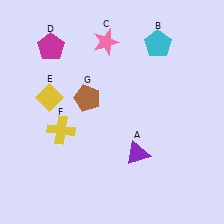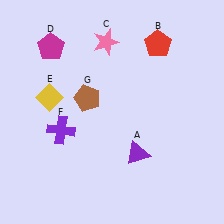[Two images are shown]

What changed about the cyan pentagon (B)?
In Image 1, B is cyan. In Image 2, it changed to red.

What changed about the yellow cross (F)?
In Image 1, F is yellow. In Image 2, it changed to purple.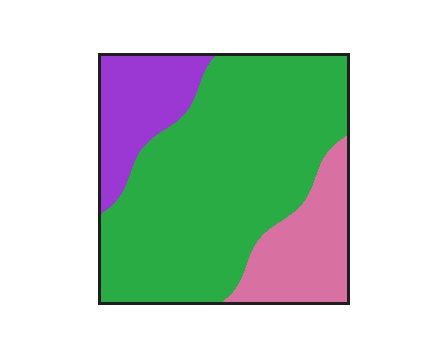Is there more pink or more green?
Green.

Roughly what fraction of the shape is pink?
Pink covers around 20% of the shape.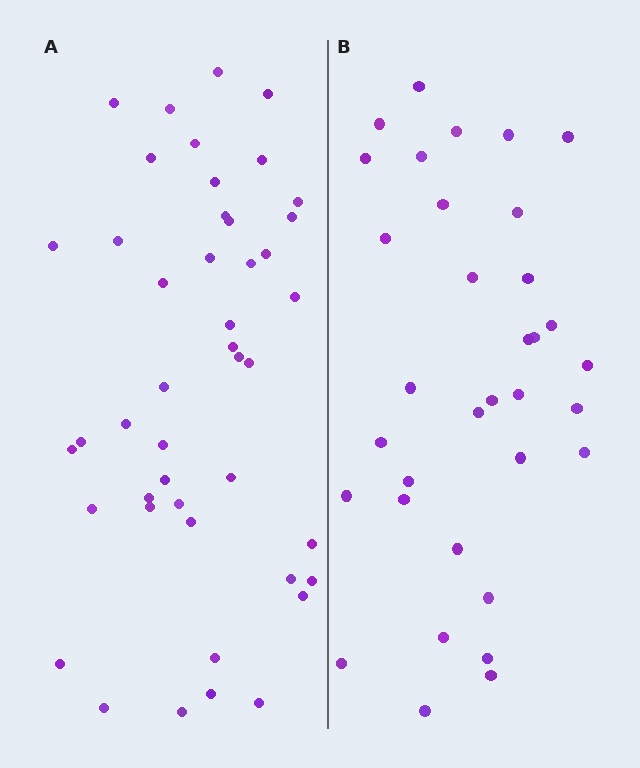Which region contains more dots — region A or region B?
Region A (the left region) has more dots.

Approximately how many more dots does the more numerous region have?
Region A has roughly 12 or so more dots than region B.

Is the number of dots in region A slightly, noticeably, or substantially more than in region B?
Region A has noticeably more, but not dramatically so. The ratio is roughly 1.3 to 1.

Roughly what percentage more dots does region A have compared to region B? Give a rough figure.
About 30% more.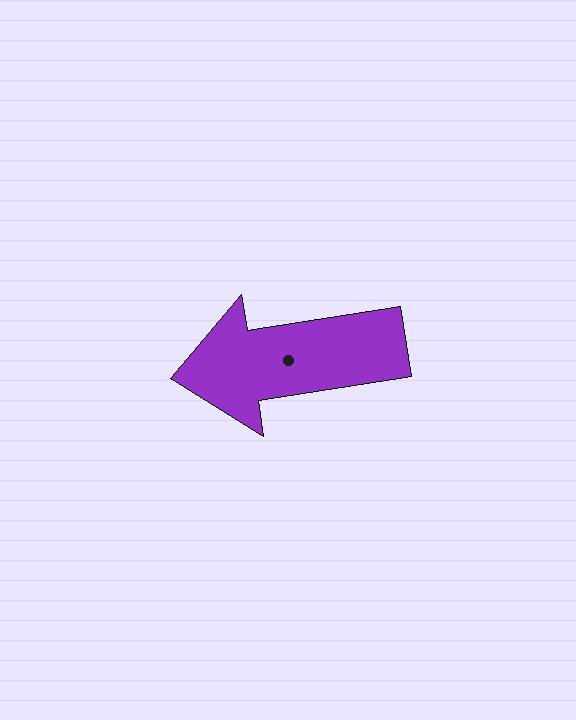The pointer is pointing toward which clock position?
Roughly 9 o'clock.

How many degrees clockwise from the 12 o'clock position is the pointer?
Approximately 261 degrees.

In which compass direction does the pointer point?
West.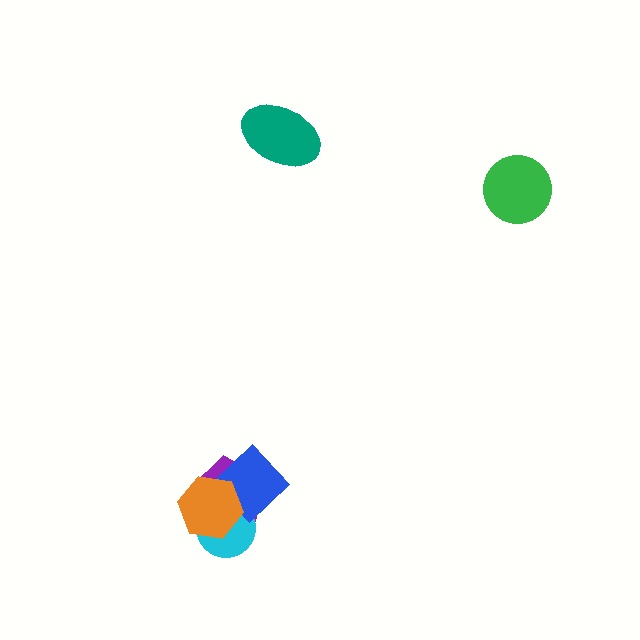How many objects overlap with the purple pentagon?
3 objects overlap with the purple pentagon.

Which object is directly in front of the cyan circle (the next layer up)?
The blue diamond is directly in front of the cyan circle.